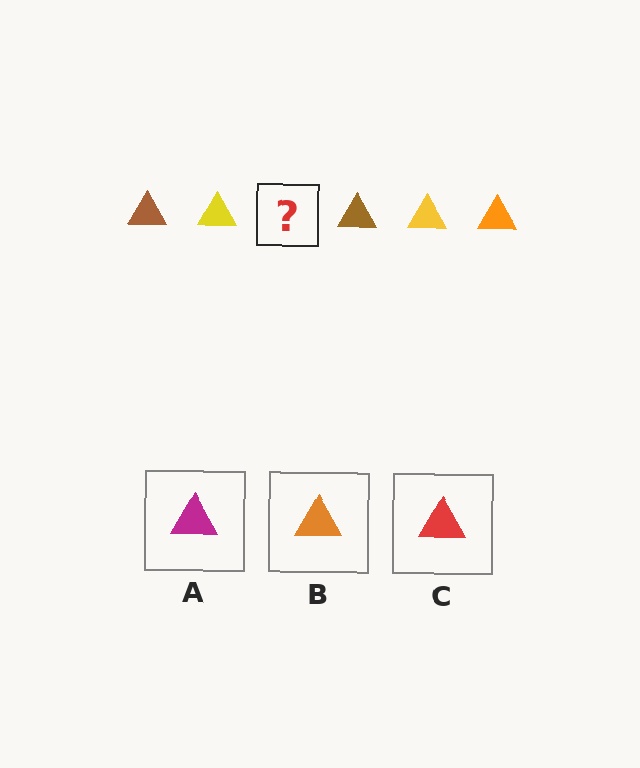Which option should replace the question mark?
Option B.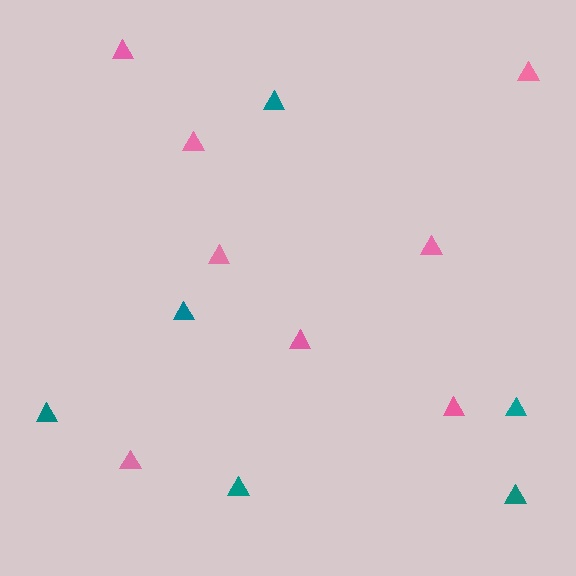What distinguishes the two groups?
There are 2 groups: one group of pink triangles (8) and one group of teal triangles (6).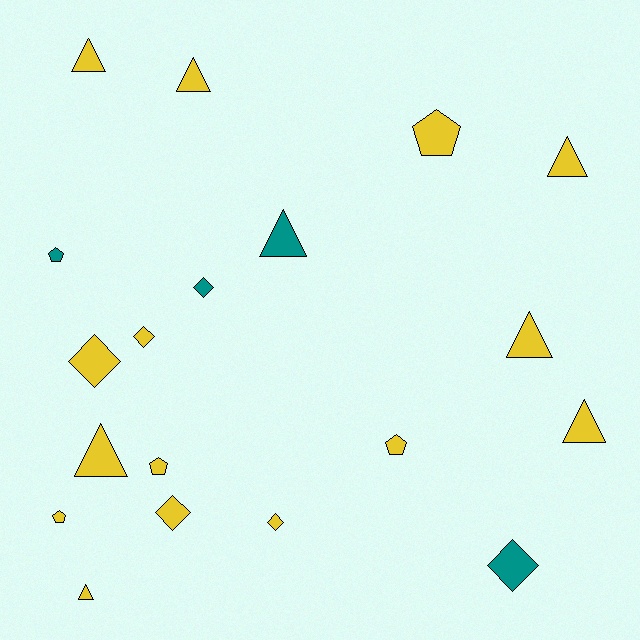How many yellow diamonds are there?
There are 4 yellow diamonds.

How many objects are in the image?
There are 19 objects.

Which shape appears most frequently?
Triangle, with 8 objects.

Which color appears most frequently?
Yellow, with 15 objects.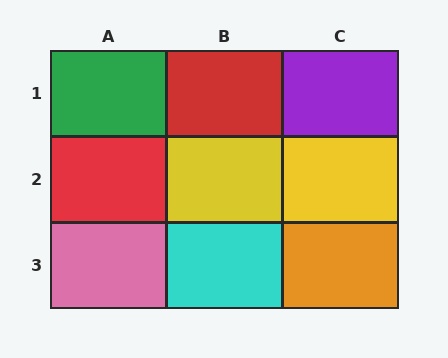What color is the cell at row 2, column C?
Yellow.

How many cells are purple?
1 cell is purple.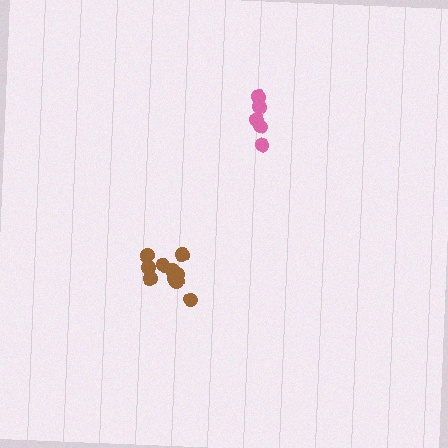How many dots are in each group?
Group 1: 5 dots, Group 2: 10 dots (15 total).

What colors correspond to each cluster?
The clusters are colored: pink, brown.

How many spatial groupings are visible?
There are 2 spatial groupings.